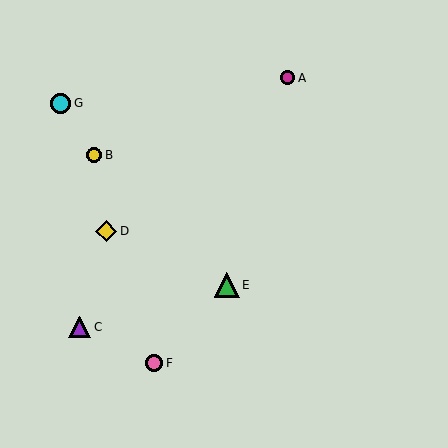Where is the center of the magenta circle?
The center of the magenta circle is at (288, 78).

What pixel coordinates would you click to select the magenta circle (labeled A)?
Click at (288, 78) to select the magenta circle A.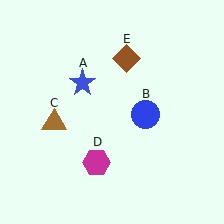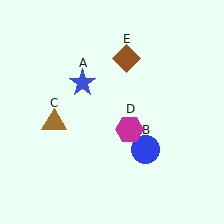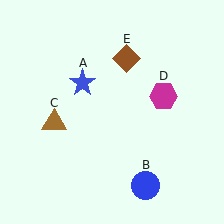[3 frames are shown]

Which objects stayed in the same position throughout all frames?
Blue star (object A) and brown triangle (object C) and brown diamond (object E) remained stationary.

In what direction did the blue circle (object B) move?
The blue circle (object B) moved down.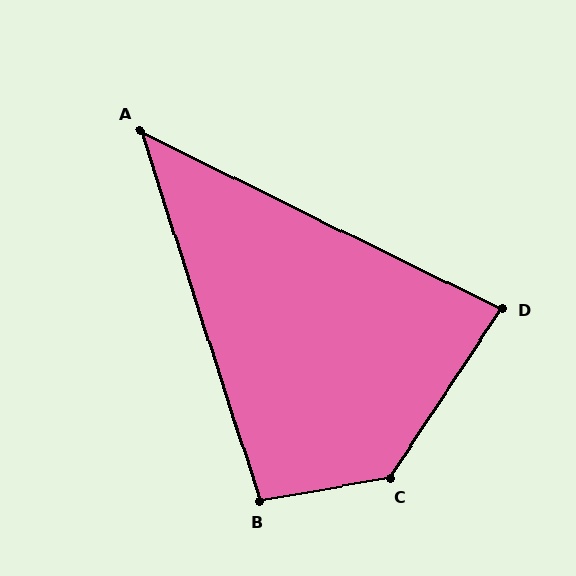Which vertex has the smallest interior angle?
A, at approximately 46 degrees.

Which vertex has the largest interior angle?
C, at approximately 134 degrees.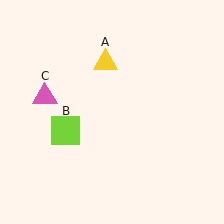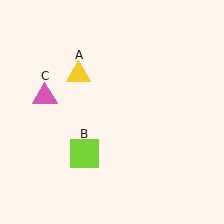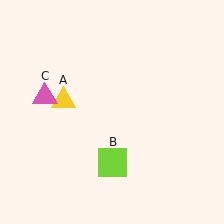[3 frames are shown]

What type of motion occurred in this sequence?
The yellow triangle (object A), lime square (object B) rotated counterclockwise around the center of the scene.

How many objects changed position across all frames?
2 objects changed position: yellow triangle (object A), lime square (object B).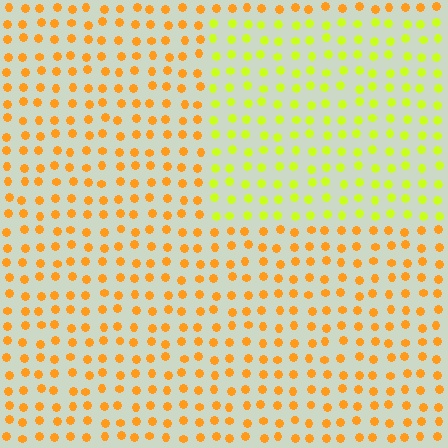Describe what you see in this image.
The image is filled with small orange elements in a uniform arrangement. A rectangle-shaped region is visible where the elements are tinted to a slightly different hue, forming a subtle color boundary.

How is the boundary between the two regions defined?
The boundary is defined purely by a slight shift in hue (about 41 degrees). Spacing, size, and orientation are identical on both sides.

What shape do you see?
I see a rectangle.